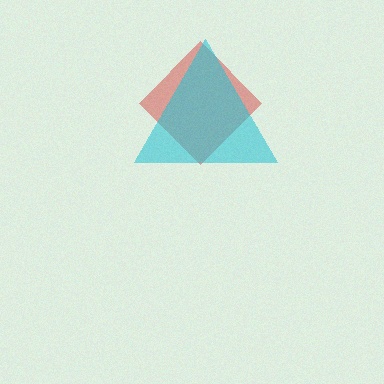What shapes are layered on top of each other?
The layered shapes are: a red diamond, a cyan triangle.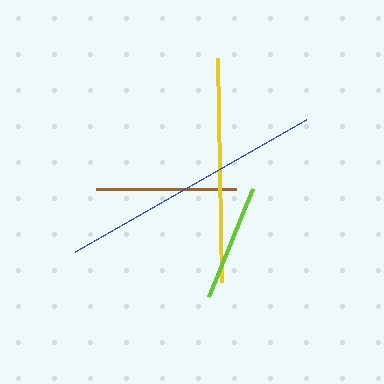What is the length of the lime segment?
The lime segment is approximately 117 pixels long.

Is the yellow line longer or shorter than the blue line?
The blue line is longer than the yellow line.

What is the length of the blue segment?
The blue segment is approximately 266 pixels long.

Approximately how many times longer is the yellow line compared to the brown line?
The yellow line is approximately 1.6 times the length of the brown line.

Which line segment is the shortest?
The lime line is the shortest at approximately 117 pixels.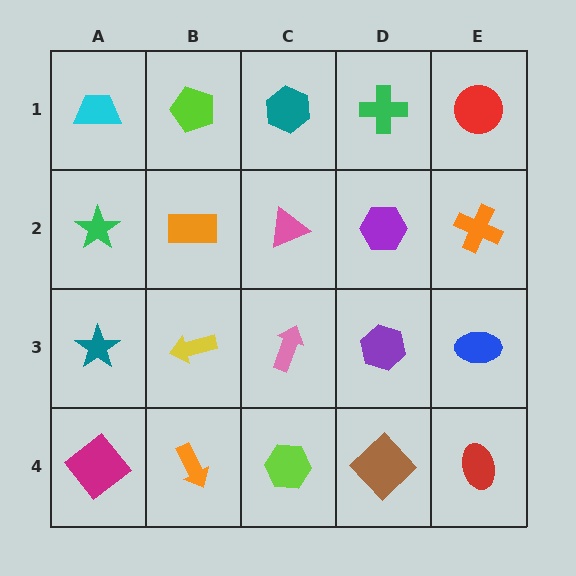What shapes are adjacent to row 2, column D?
A green cross (row 1, column D), a purple hexagon (row 3, column D), a pink triangle (row 2, column C), an orange cross (row 2, column E).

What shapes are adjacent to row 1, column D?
A purple hexagon (row 2, column D), a teal hexagon (row 1, column C), a red circle (row 1, column E).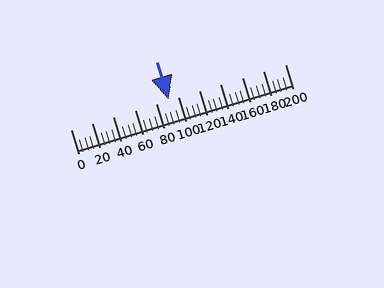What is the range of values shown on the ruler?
The ruler shows values from 0 to 200.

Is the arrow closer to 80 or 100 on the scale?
The arrow is closer to 100.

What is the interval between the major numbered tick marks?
The major tick marks are spaced 20 units apart.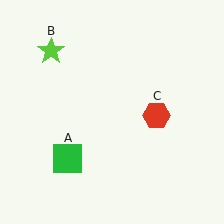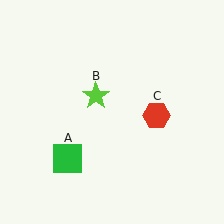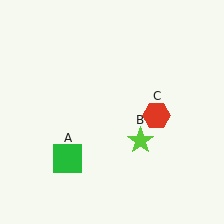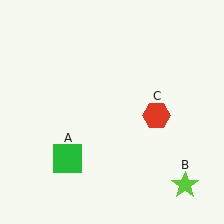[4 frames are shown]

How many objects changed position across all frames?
1 object changed position: lime star (object B).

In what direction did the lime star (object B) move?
The lime star (object B) moved down and to the right.